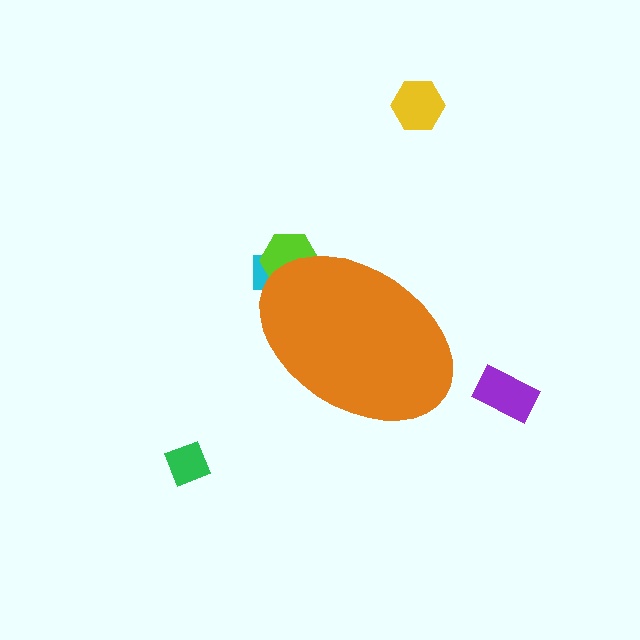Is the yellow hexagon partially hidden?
No, the yellow hexagon is fully visible.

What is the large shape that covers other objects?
An orange ellipse.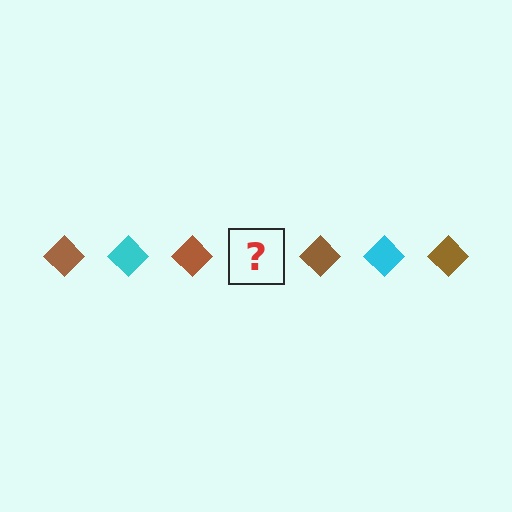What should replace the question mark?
The question mark should be replaced with a cyan diamond.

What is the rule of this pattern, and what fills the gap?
The rule is that the pattern cycles through brown, cyan diamonds. The gap should be filled with a cyan diamond.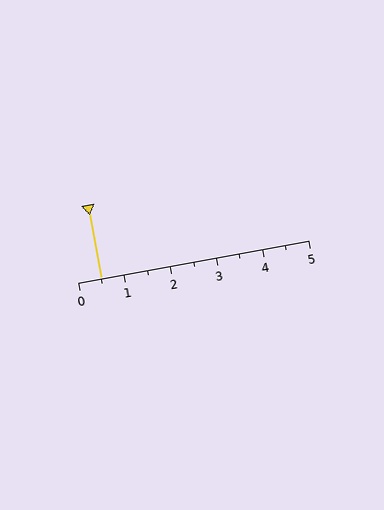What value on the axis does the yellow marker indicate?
The marker indicates approximately 0.5.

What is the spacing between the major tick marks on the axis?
The major ticks are spaced 1 apart.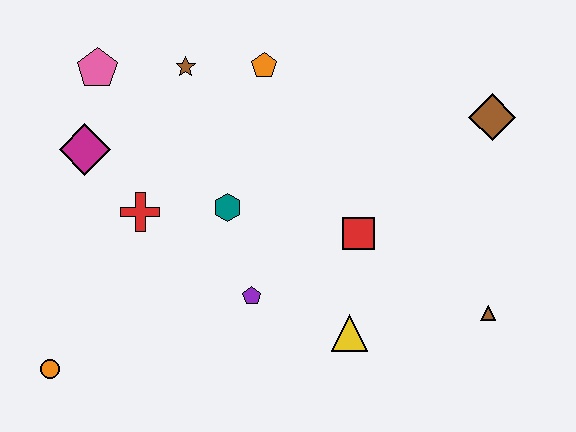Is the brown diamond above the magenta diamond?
Yes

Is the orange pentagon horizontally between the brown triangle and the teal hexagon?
Yes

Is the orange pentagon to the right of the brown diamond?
No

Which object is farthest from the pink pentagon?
The brown triangle is farthest from the pink pentagon.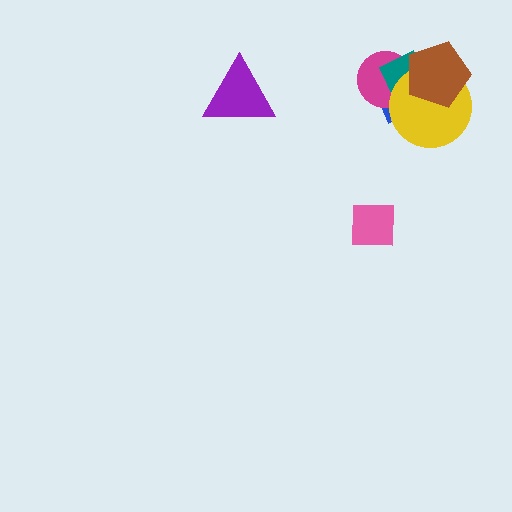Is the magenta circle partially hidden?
Yes, it is partially covered by another shape.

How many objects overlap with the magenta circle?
4 objects overlap with the magenta circle.